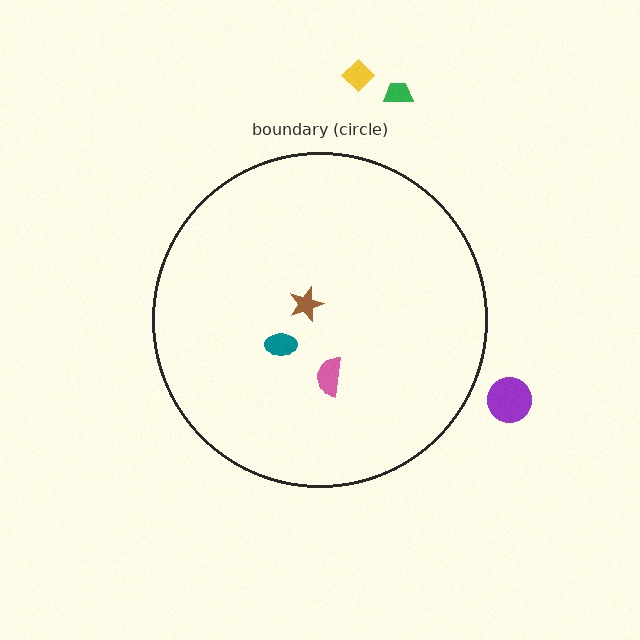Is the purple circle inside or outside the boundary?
Outside.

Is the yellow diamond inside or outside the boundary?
Outside.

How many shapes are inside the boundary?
3 inside, 3 outside.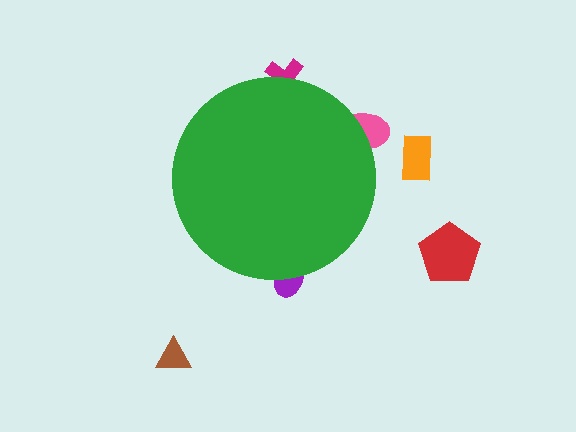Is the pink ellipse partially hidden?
Yes, the pink ellipse is partially hidden behind the green circle.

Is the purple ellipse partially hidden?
Yes, the purple ellipse is partially hidden behind the green circle.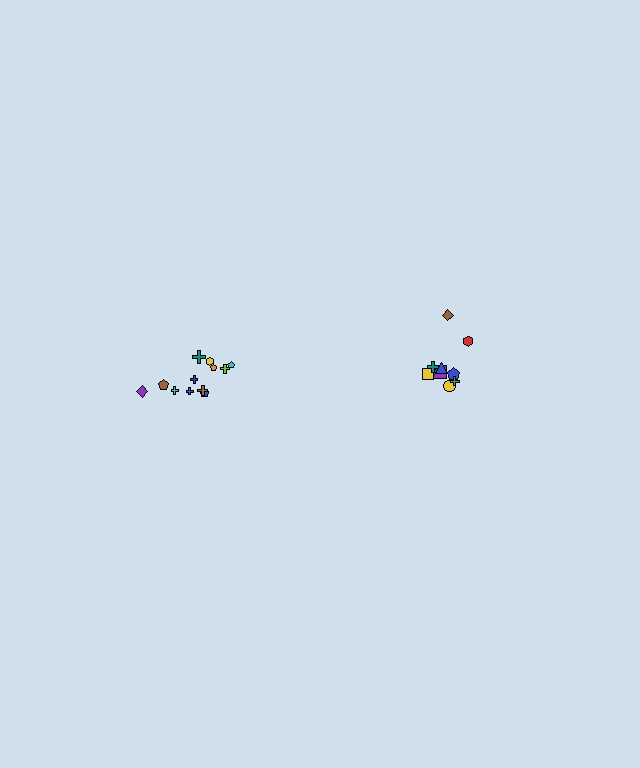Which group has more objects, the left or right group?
The left group.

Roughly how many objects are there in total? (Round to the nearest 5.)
Roughly 20 objects in total.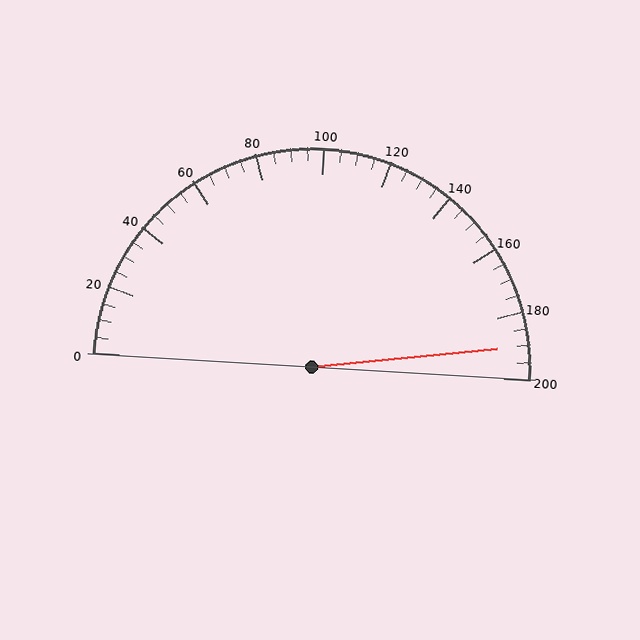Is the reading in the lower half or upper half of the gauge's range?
The reading is in the upper half of the range (0 to 200).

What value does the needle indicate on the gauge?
The needle indicates approximately 190.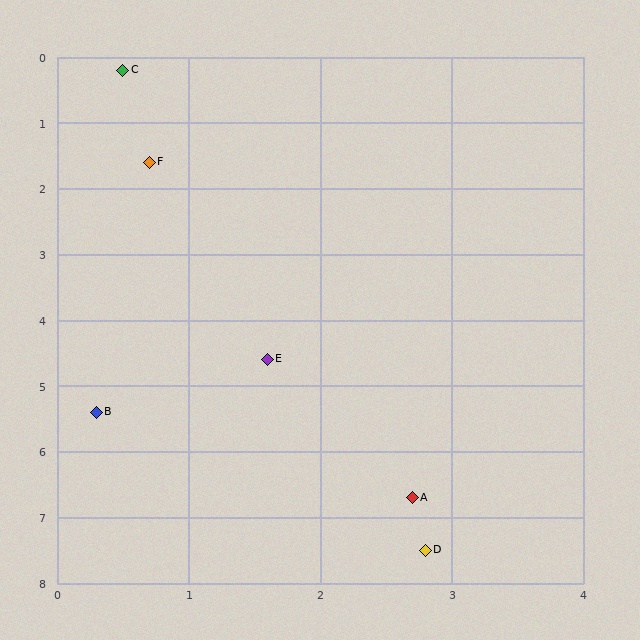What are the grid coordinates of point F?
Point F is at approximately (0.7, 1.6).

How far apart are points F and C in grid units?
Points F and C are about 1.4 grid units apart.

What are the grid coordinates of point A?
Point A is at approximately (2.7, 6.7).